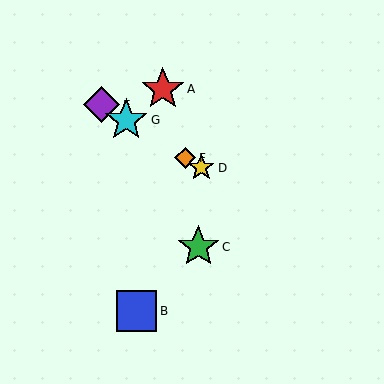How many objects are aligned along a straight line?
4 objects (D, E, F, G) are aligned along a straight line.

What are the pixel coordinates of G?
Object G is at (126, 120).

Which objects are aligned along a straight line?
Objects D, E, F, G are aligned along a straight line.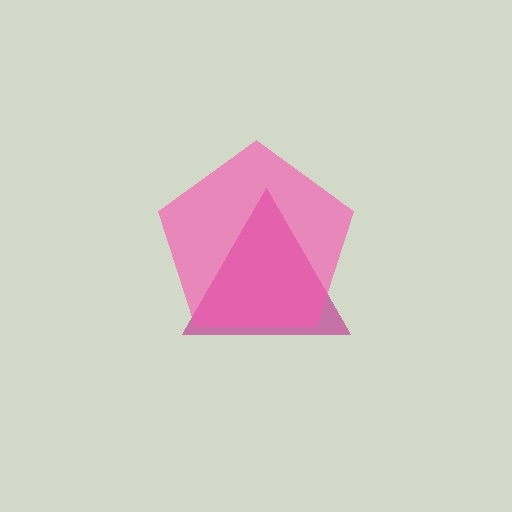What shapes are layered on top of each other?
The layered shapes are: a magenta triangle, a pink pentagon.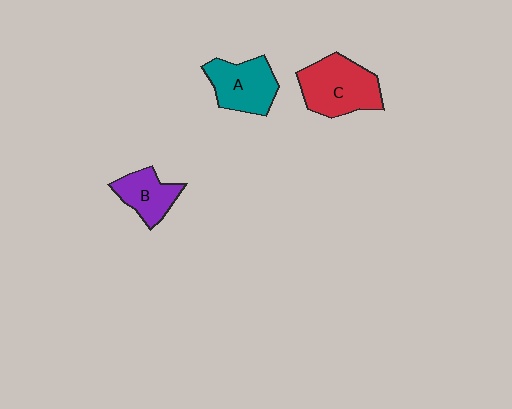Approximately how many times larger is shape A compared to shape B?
Approximately 1.3 times.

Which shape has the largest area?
Shape C (red).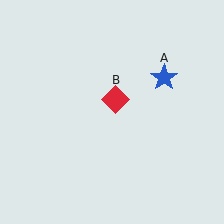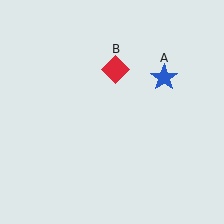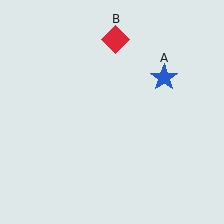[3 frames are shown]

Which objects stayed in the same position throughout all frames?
Blue star (object A) remained stationary.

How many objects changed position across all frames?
1 object changed position: red diamond (object B).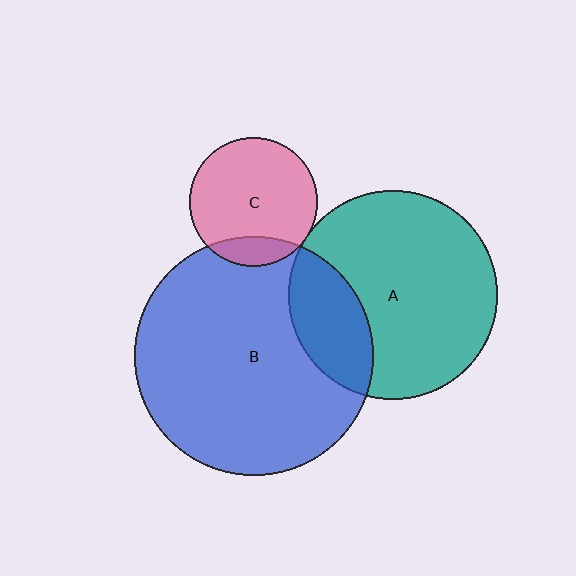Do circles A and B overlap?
Yes.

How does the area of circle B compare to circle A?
Approximately 1.3 times.